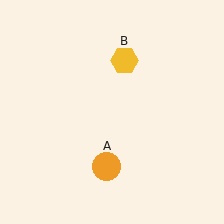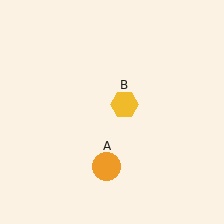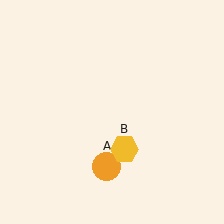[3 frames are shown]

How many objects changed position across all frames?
1 object changed position: yellow hexagon (object B).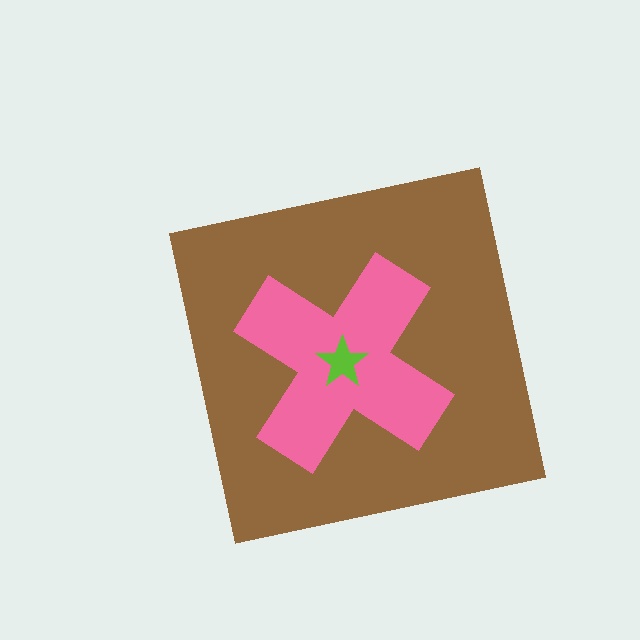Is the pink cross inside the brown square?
Yes.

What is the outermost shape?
The brown square.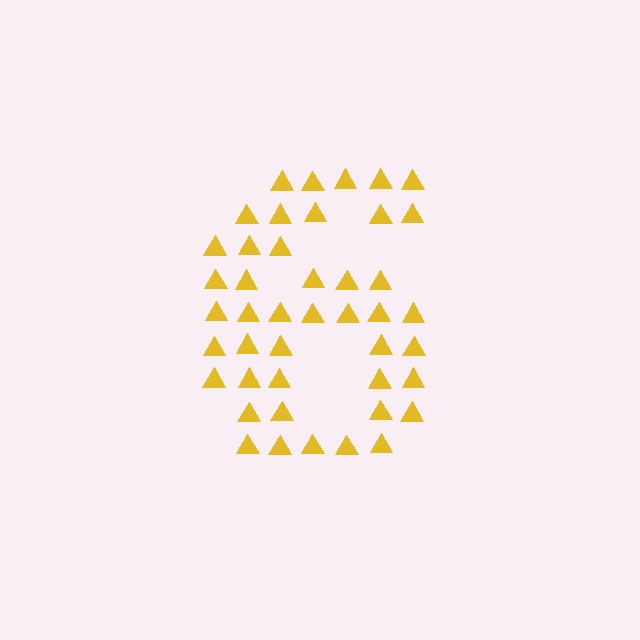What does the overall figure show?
The overall figure shows the digit 6.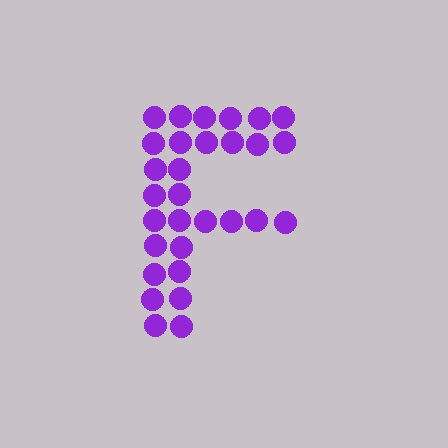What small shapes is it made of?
It is made of small circles.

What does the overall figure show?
The overall figure shows the letter F.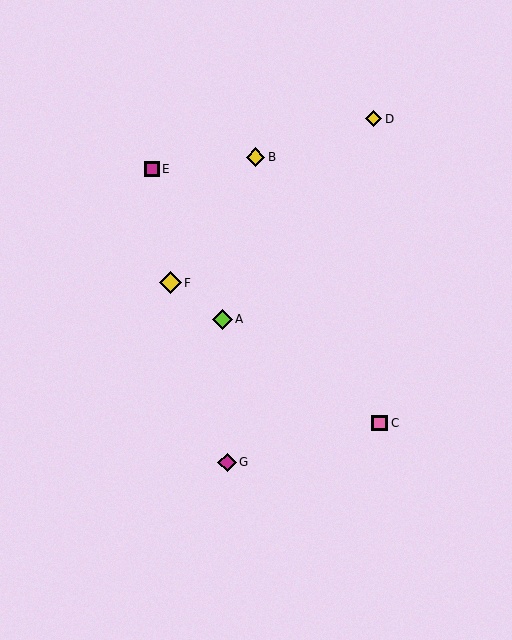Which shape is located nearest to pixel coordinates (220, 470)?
The magenta diamond (labeled G) at (227, 462) is nearest to that location.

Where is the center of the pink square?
The center of the pink square is at (380, 423).